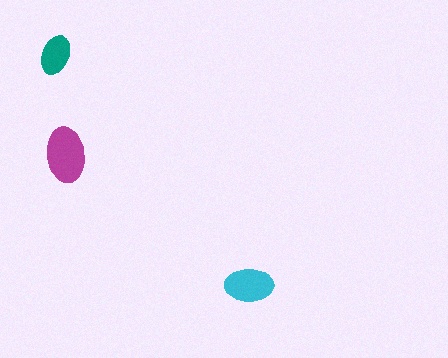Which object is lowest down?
The cyan ellipse is bottommost.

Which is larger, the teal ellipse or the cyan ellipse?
The cyan one.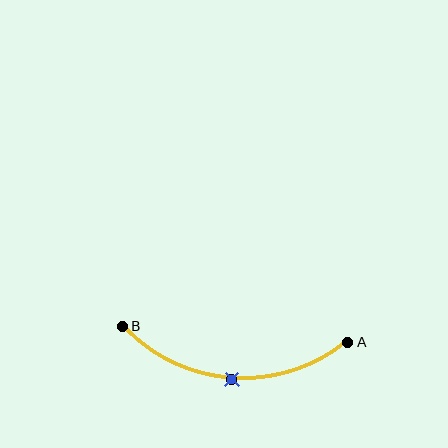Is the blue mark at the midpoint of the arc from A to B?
Yes. The blue mark lies on the arc at equal arc-length from both A and B — it is the arc midpoint.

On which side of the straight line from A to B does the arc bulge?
The arc bulges below the straight line connecting A and B.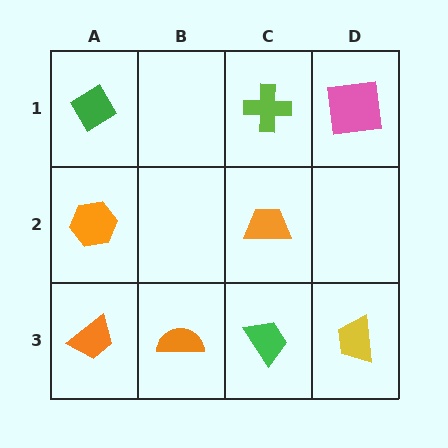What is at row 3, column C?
A green trapezoid.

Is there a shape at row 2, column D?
No, that cell is empty.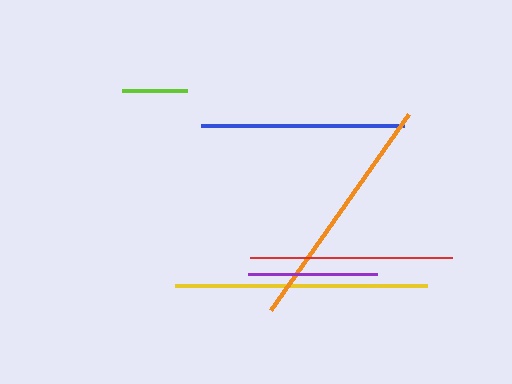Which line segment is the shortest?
The lime line is the shortest at approximately 66 pixels.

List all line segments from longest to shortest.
From longest to shortest: yellow, orange, blue, red, purple, lime.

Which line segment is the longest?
The yellow line is the longest at approximately 252 pixels.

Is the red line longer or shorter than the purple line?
The red line is longer than the purple line.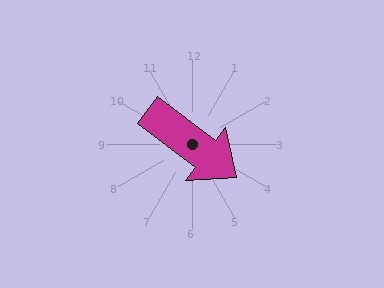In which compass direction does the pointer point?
Southeast.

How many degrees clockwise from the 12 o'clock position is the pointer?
Approximately 127 degrees.